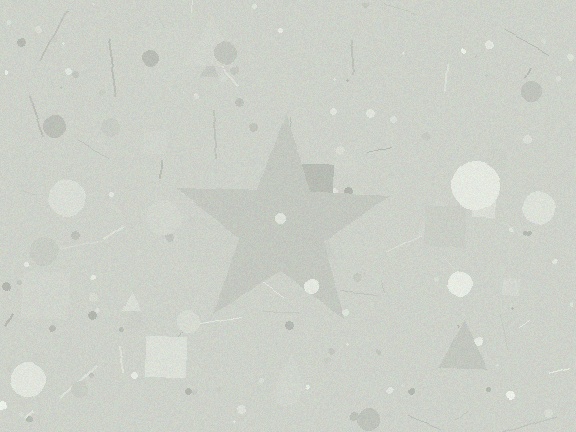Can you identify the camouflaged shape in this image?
The camouflaged shape is a star.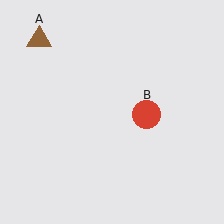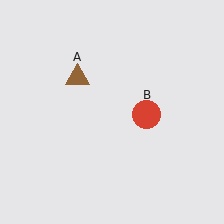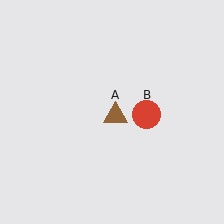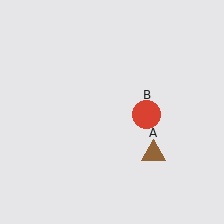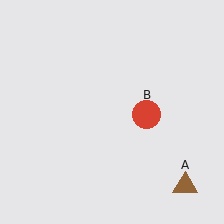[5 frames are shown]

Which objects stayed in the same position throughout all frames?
Red circle (object B) remained stationary.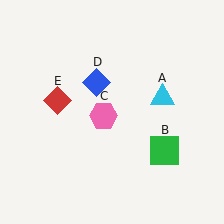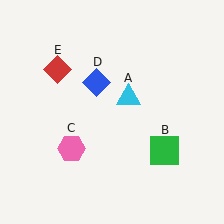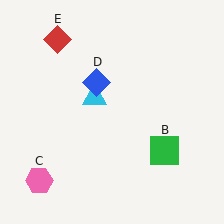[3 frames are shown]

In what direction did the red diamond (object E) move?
The red diamond (object E) moved up.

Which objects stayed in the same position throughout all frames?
Green square (object B) and blue diamond (object D) remained stationary.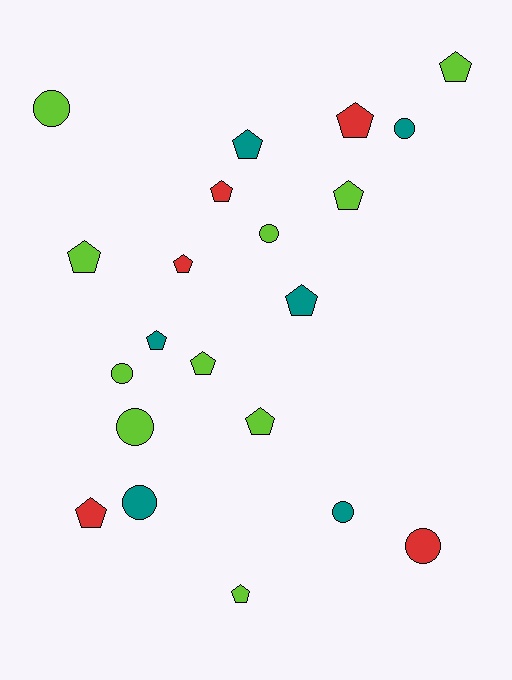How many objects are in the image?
There are 21 objects.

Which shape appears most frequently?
Pentagon, with 13 objects.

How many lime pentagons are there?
There are 6 lime pentagons.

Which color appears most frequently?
Lime, with 10 objects.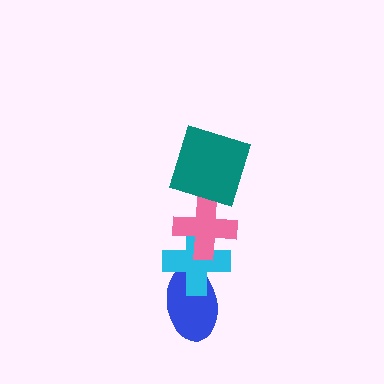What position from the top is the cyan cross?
The cyan cross is 3rd from the top.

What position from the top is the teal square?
The teal square is 1st from the top.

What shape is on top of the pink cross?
The teal square is on top of the pink cross.